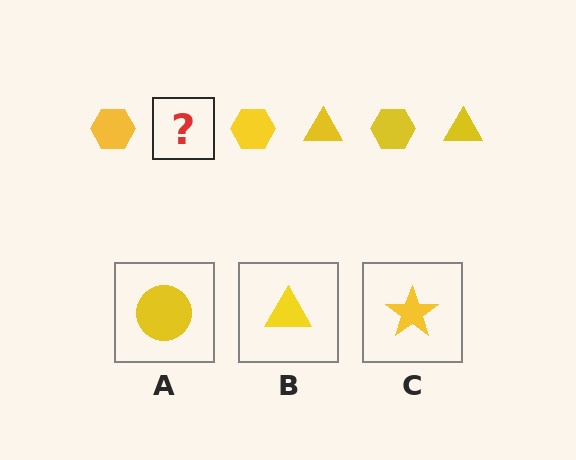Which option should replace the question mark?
Option B.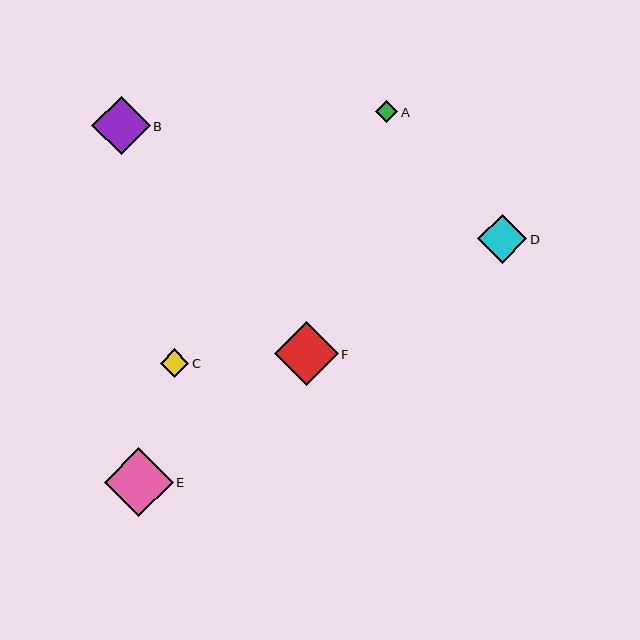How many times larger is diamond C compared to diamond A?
Diamond C is approximately 1.3 times the size of diamond A.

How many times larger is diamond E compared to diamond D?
Diamond E is approximately 1.4 times the size of diamond D.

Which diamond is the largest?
Diamond E is the largest with a size of approximately 69 pixels.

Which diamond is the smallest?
Diamond A is the smallest with a size of approximately 22 pixels.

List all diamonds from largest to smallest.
From largest to smallest: E, F, B, D, C, A.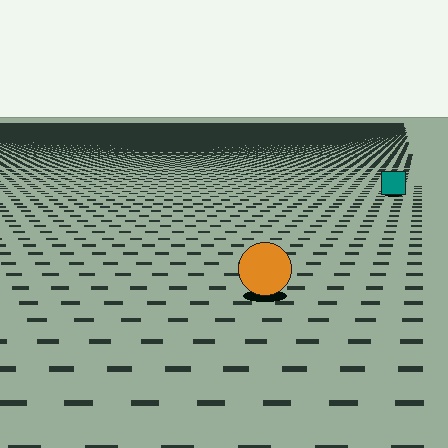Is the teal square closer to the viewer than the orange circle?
No. The orange circle is closer — you can tell from the texture gradient: the ground texture is coarser near it.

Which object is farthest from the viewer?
The teal square is farthest from the viewer. It appears smaller and the ground texture around it is denser.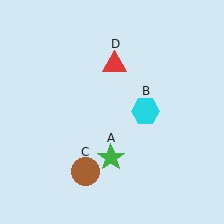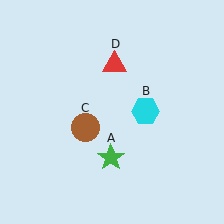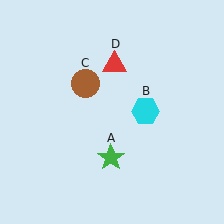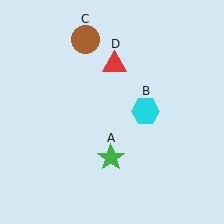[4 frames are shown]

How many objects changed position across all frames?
1 object changed position: brown circle (object C).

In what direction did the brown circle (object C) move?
The brown circle (object C) moved up.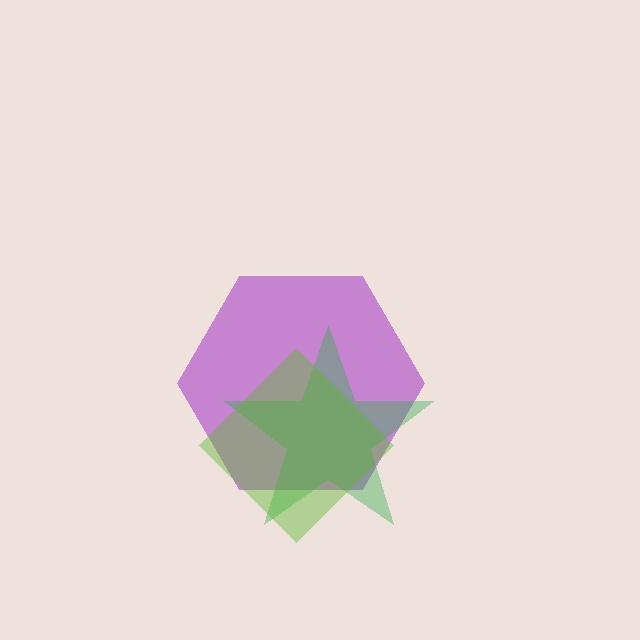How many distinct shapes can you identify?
There are 3 distinct shapes: a purple hexagon, a green star, a lime diamond.